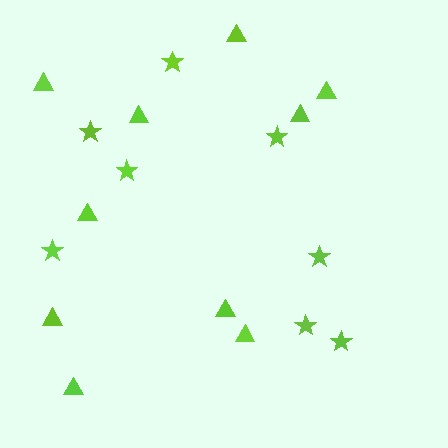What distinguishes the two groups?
There are 2 groups: one group of stars (8) and one group of triangles (10).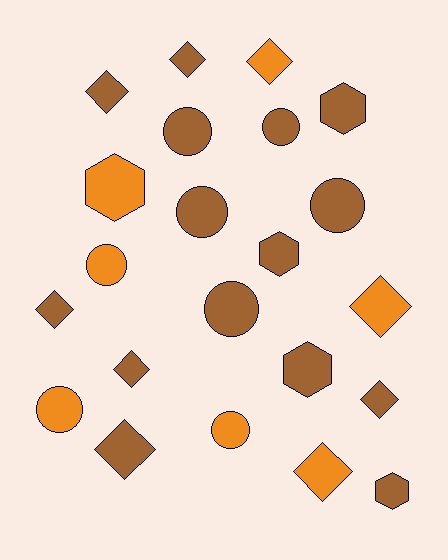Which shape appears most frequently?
Diamond, with 9 objects.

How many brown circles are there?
There are 5 brown circles.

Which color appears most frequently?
Brown, with 15 objects.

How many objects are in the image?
There are 22 objects.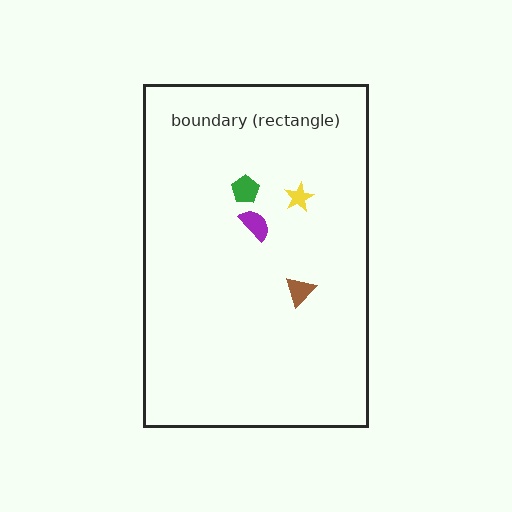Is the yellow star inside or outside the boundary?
Inside.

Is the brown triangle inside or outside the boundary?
Inside.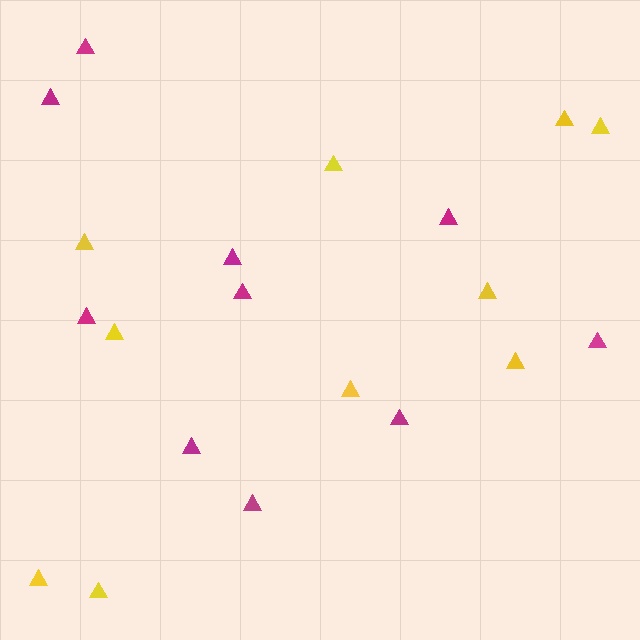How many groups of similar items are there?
There are 2 groups: one group of yellow triangles (10) and one group of magenta triangles (10).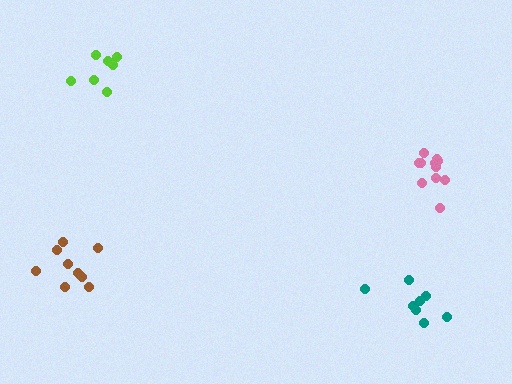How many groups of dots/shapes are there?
There are 4 groups.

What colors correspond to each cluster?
The clusters are colored: brown, lime, pink, teal.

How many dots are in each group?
Group 1: 9 dots, Group 2: 7 dots, Group 3: 11 dots, Group 4: 8 dots (35 total).